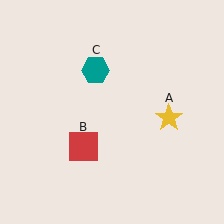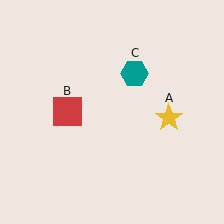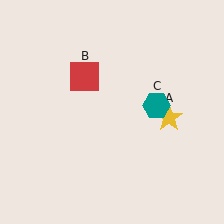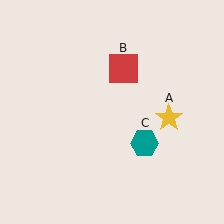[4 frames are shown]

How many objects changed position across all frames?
2 objects changed position: red square (object B), teal hexagon (object C).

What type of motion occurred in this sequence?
The red square (object B), teal hexagon (object C) rotated clockwise around the center of the scene.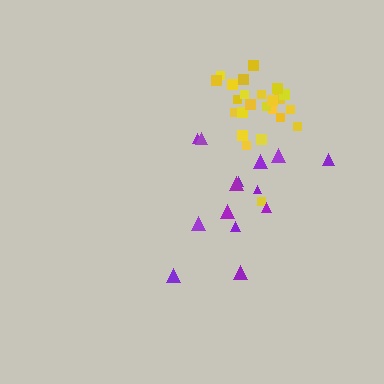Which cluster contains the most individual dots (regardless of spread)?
Yellow (24).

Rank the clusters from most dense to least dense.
yellow, purple.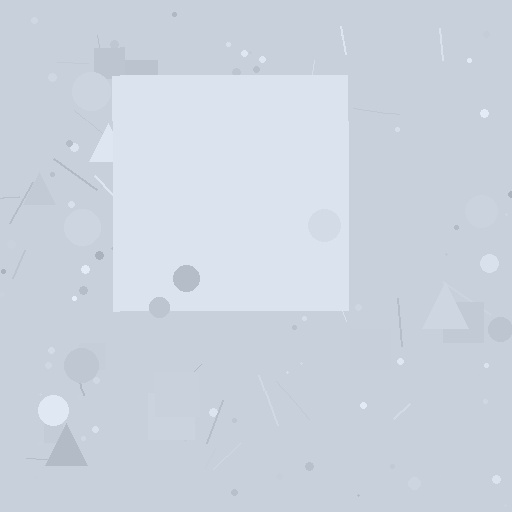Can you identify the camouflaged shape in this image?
The camouflaged shape is a square.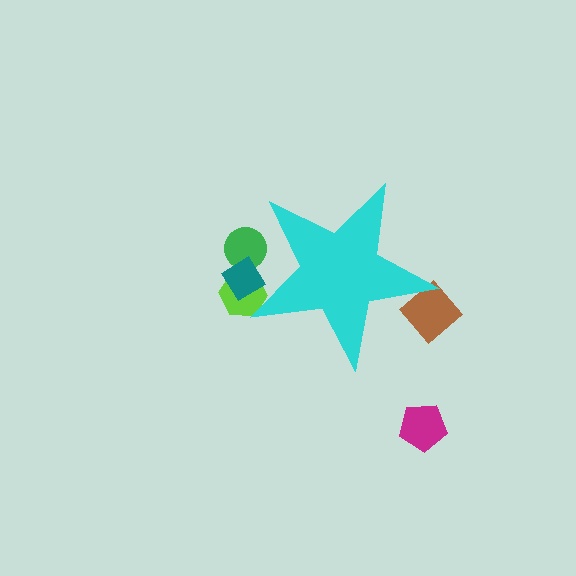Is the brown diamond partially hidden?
Yes, the brown diamond is partially hidden behind the cyan star.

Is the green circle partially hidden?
Yes, the green circle is partially hidden behind the cyan star.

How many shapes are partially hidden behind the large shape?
4 shapes are partially hidden.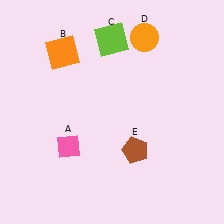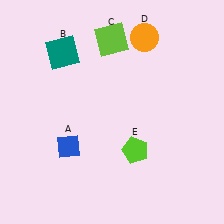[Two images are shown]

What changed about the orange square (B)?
In Image 1, B is orange. In Image 2, it changed to teal.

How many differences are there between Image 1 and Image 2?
There are 3 differences between the two images.